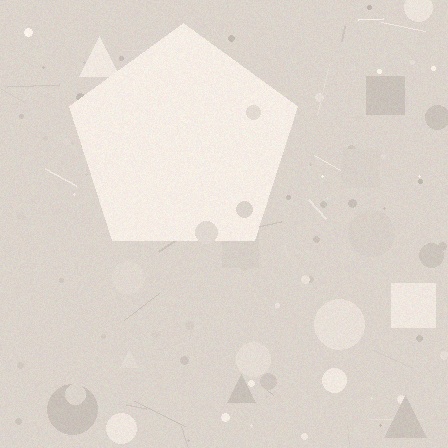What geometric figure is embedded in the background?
A pentagon is embedded in the background.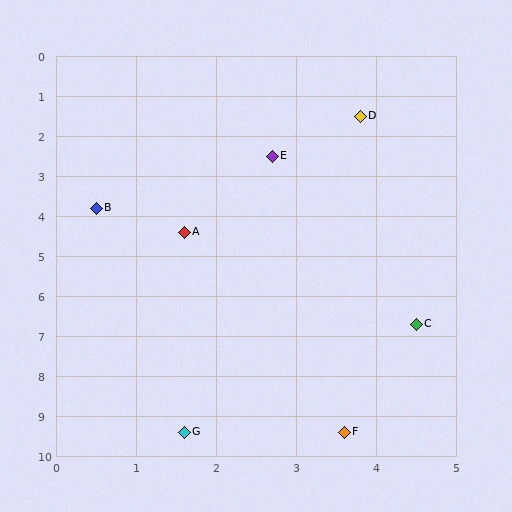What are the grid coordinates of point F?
Point F is at approximately (3.6, 9.4).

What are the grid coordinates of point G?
Point G is at approximately (1.6, 9.4).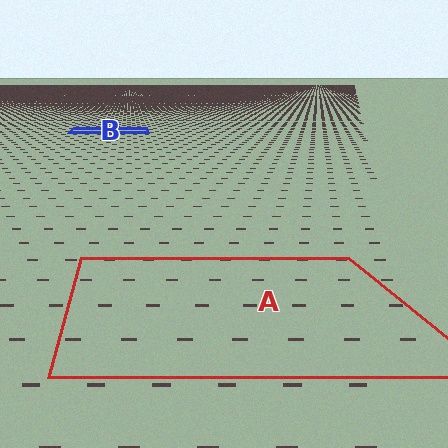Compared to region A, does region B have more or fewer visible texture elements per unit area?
Region B has more texture elements per unit area — they are packed more densely because it is farther away.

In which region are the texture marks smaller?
The texture marks are smaller in region B, because it is farther away.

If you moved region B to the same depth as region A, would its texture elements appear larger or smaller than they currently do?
They would appear larger. At a closer depth, the same texture elements are projected at a bigger on-screen size.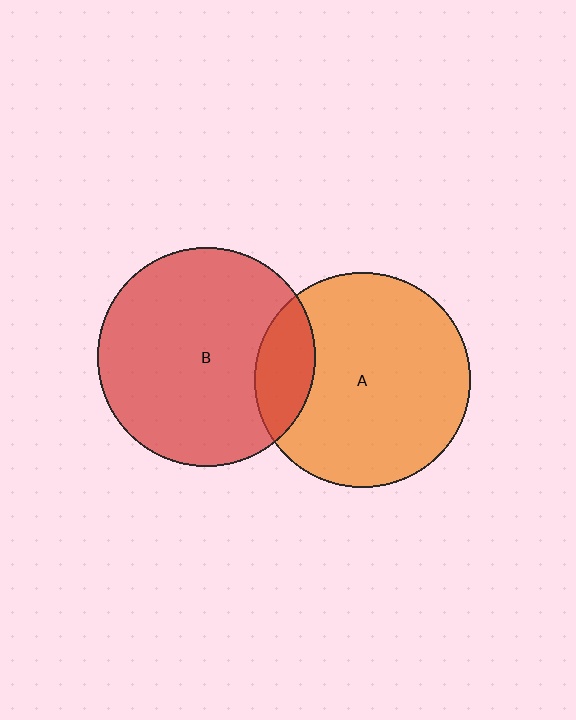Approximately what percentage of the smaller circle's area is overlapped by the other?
Approximately 15%.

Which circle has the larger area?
Circle B (red).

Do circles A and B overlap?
Yes.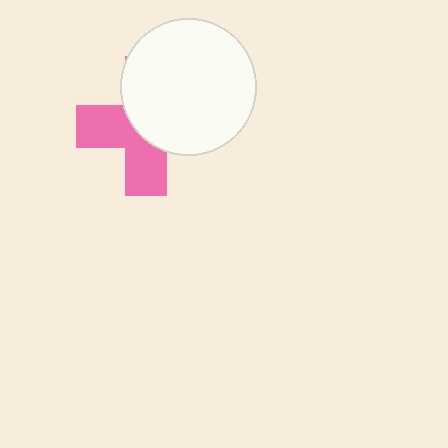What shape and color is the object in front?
The object in front is a white circle.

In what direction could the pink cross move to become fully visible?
The pink cross could move toward the lower-left. That would shift it out from behind the white circle entirely.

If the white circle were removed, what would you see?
You would see the complete pink cross.